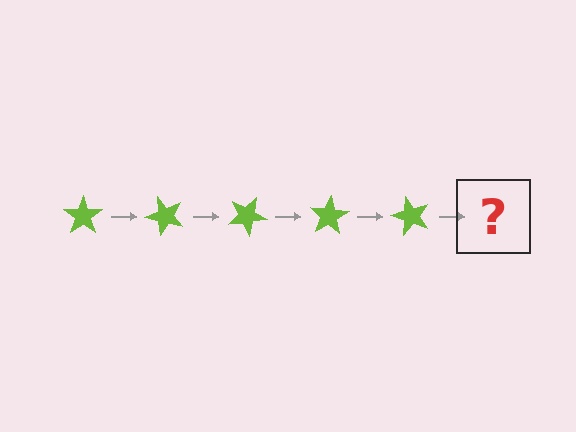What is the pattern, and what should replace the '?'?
The pattern is that the star rotates 50 degrees each step. The '?' should be a lime star rotated 250 degrees.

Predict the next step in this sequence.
The next step is a lime star rotated 250 degrees.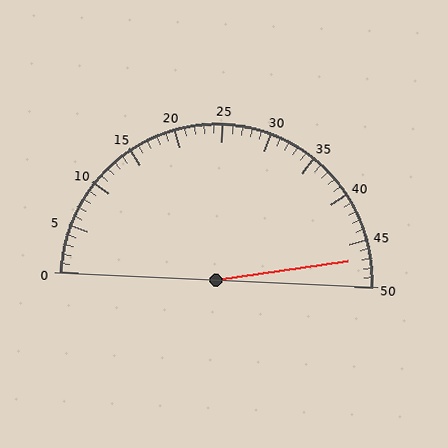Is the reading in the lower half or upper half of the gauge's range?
The reading is in the upper half of the range (0 to 50).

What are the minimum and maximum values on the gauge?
The gauge ranges from 0 to 50.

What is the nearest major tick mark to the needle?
The nearest major tick mark is 45.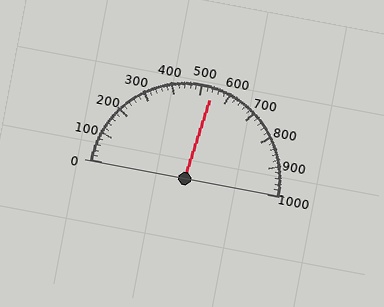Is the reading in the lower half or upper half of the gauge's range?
The reading is in the upper half of the range (0 to 1000).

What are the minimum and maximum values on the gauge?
The gauge ranges from 0 to 1000.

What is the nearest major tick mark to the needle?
The nearest major tick mark is 500.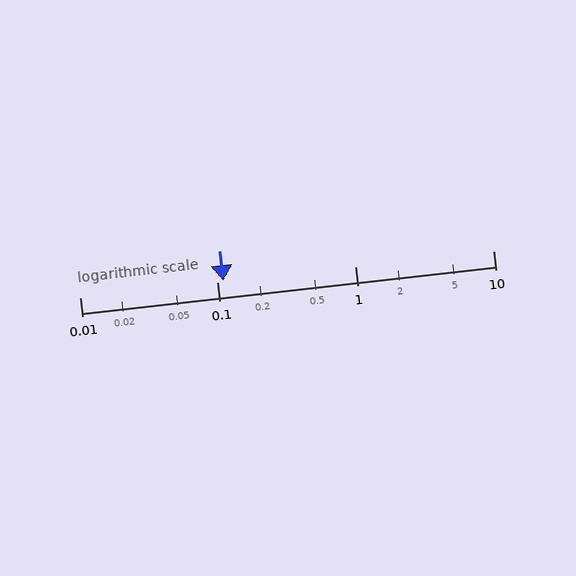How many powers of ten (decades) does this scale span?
The scale spans 3 decades, from 0.01 to 10.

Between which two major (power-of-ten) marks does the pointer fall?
The pointer is between 0.1 and 1.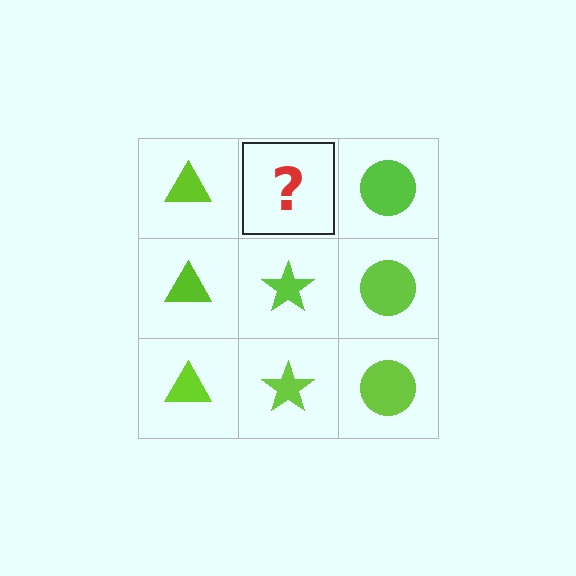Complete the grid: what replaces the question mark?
The question mark should be replaced with a lime star.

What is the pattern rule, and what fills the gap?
The rule is that each column has a consistent shape. The gap should be filled with a lime star.